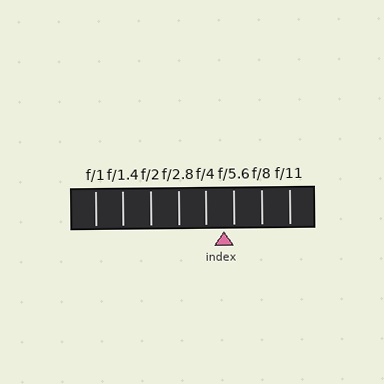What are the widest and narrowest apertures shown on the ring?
The widest aperture shown is f/1 and the narrowest is f/11.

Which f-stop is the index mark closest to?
The index mark is closest to f/5.6.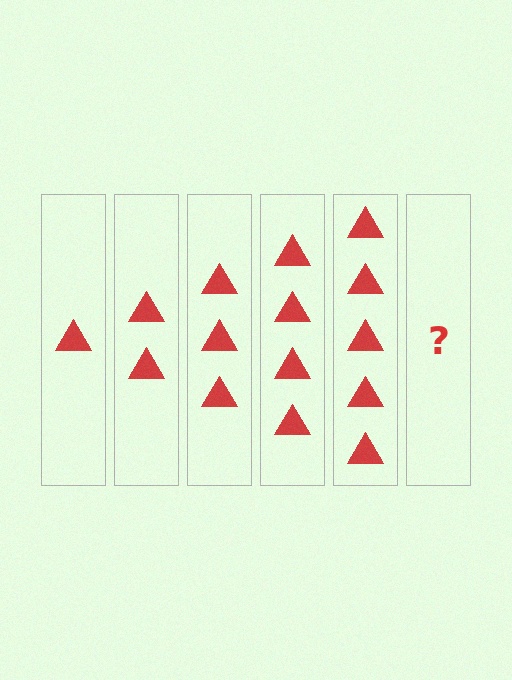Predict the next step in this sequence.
The next step is 6 triangles.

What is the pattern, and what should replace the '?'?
The pattern is that each step adds one more triangle. The '?' should be 6 triangles.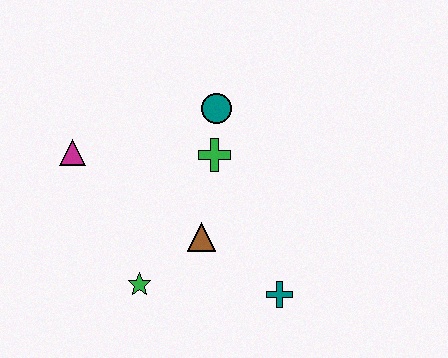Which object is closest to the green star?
The brown triangle is closest to the green star.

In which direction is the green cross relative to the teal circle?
The green cross is below the teal circle.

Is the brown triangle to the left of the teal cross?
Yes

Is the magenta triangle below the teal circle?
Yes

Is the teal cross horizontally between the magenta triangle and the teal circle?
No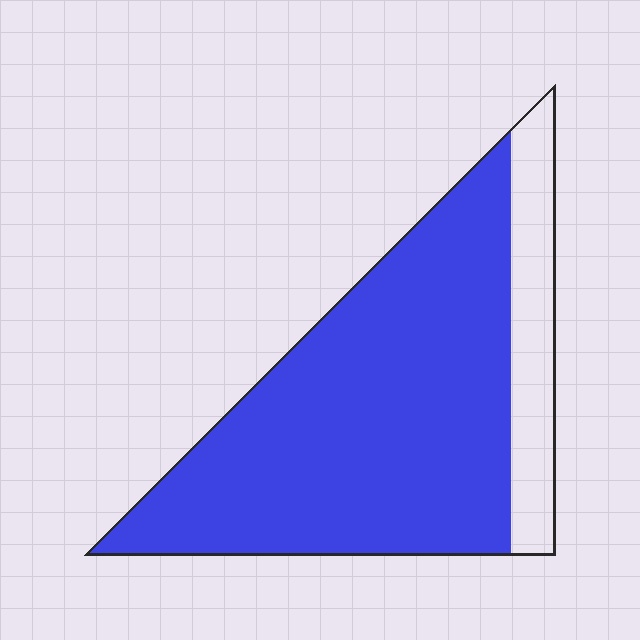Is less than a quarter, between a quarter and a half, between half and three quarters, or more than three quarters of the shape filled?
More than three quarters.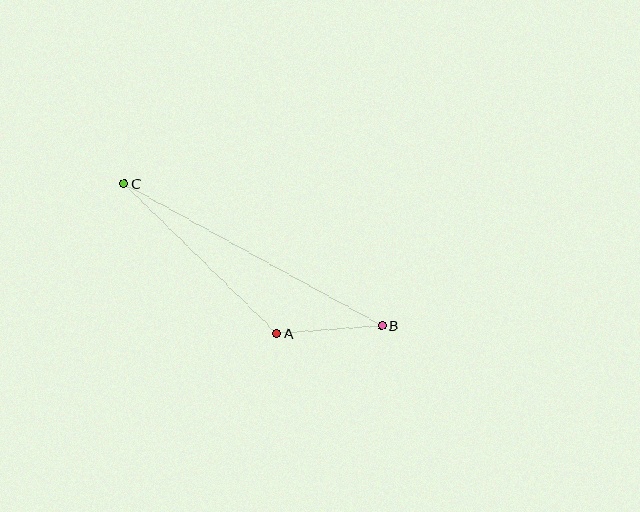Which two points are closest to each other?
Points A and B are closest to each other.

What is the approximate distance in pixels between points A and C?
The distance between A and C is approximately 214 pixels.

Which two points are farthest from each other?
Points B and C are farthest from each other.